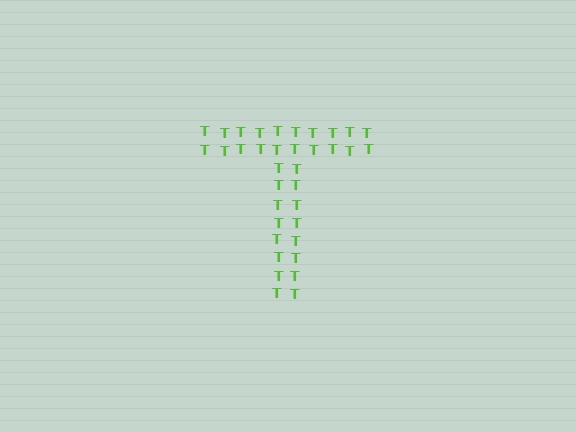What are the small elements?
The small elements are letter T's.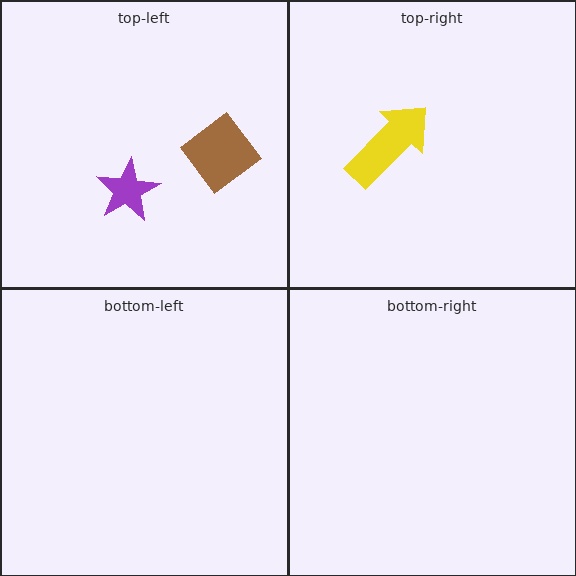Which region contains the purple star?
The top-left region.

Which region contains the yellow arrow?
The top-right region.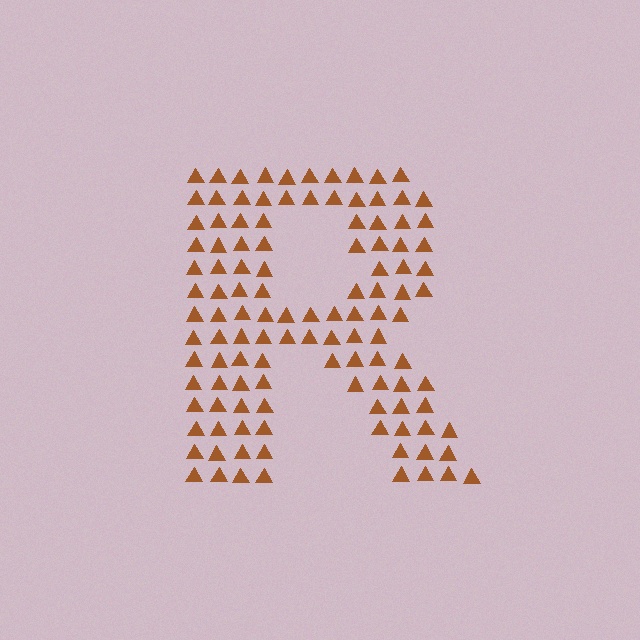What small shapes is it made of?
It is made of small triangles.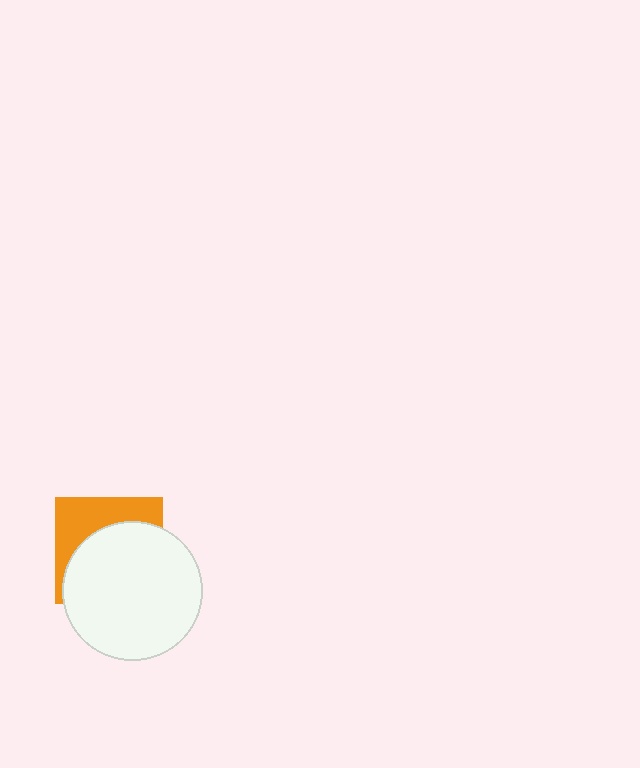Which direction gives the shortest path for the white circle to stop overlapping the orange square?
Moving down gives the shortest separation.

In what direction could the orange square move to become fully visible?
The orange square could move up. That would shift it out from behind the white circle entirely.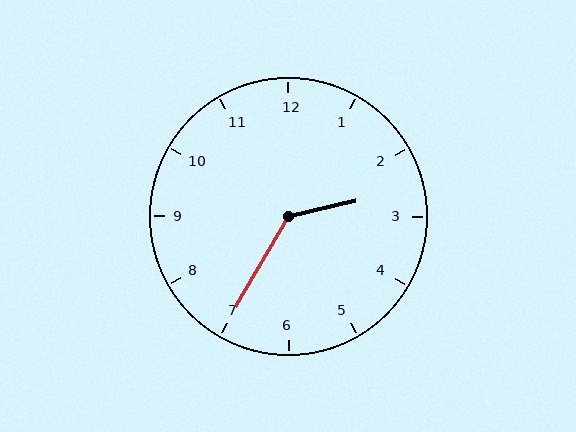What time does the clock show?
2:35.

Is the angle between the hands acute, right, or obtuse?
It is obtuse.